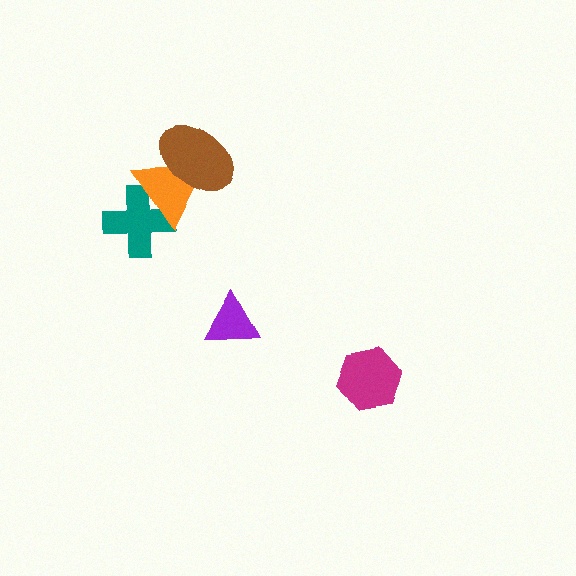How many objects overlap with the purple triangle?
0 objects overlap with the purple triangle.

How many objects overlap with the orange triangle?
2 objects overlap with the orange triangle.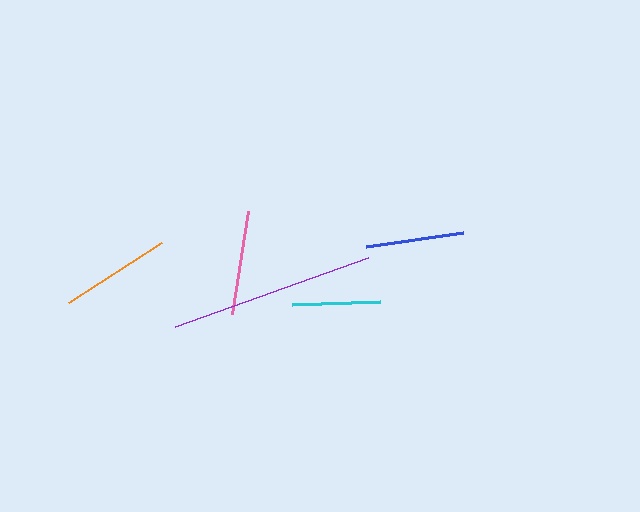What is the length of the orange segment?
The orange segment is approximately 110 pixels long.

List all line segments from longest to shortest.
From longest to shortest: purple, orange, pink, blue, cyan.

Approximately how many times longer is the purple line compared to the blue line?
The purple line is approximately 2.1 times the length of the blue line.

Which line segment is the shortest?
The cyan line is the shortest at approximately 89 pixels.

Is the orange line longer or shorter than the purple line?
The purple line is longer than the orange line.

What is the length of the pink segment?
The pink segment is approximately 104 pixels long.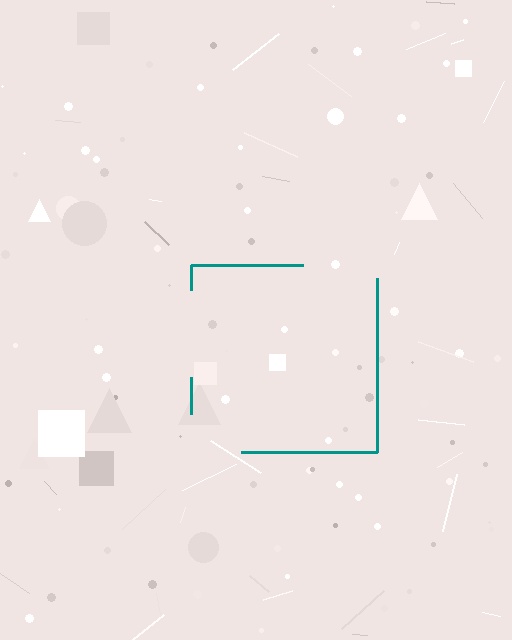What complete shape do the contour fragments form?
The contour fragments form a square.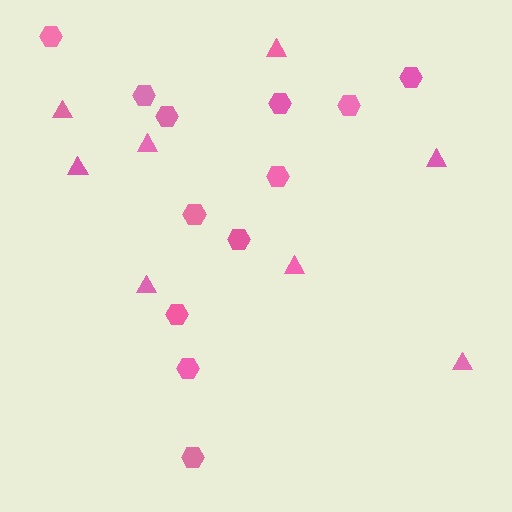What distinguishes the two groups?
There are 2 groups: one group of triangles (8) and one group of hexagons (12).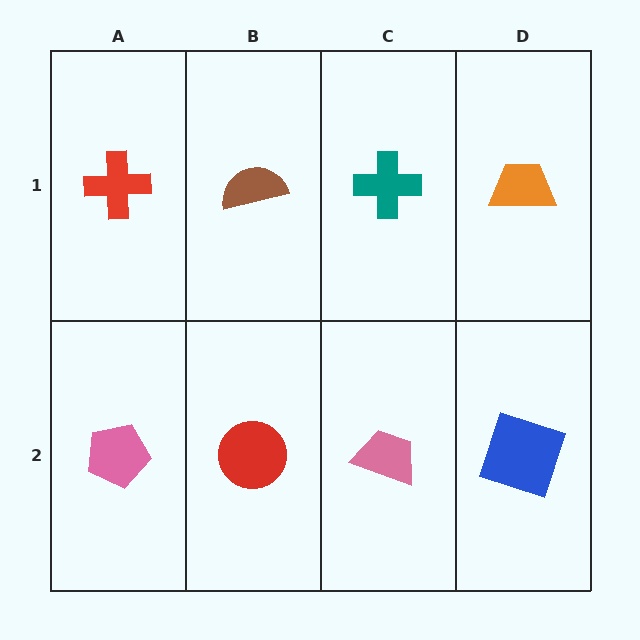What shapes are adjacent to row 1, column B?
A red circle (row 2, column B), a red cross (row 1, column A), a teal cross (row 1, column C).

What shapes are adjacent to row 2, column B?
A brown semicircle (row 1, column B), a pink pentagon (row 2, column A), a pink trapezoid (row 2, column C).